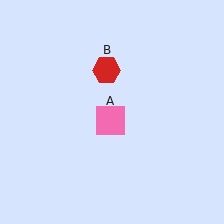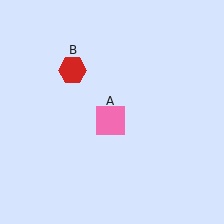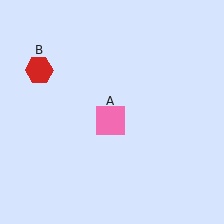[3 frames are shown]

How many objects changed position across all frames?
1 object changed position: red hexagon (object B).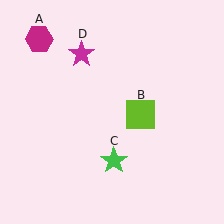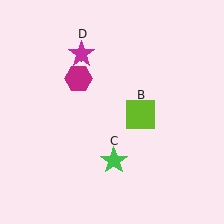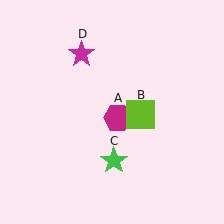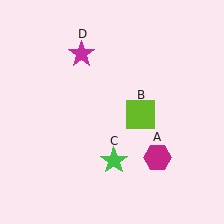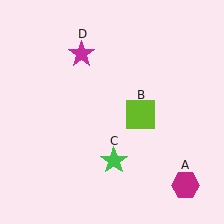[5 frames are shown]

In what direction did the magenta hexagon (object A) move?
The magenta hexagon (object A) moved down and to the right.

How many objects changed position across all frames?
1 object changed position: magenta hexagon (object A).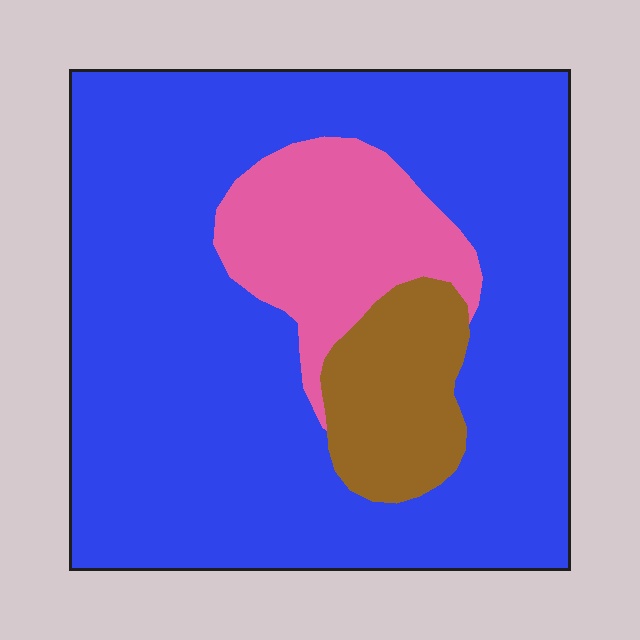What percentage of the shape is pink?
Pink takes up about one eighth (1/8) of the shape.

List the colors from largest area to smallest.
From largest to smallest: blue, pink, brown.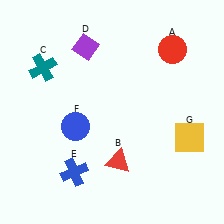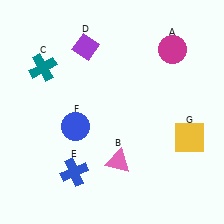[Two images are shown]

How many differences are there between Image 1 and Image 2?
There are 2 differences between the two images.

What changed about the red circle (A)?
In Image 1, A is red. In Image 2, it changed to magenta.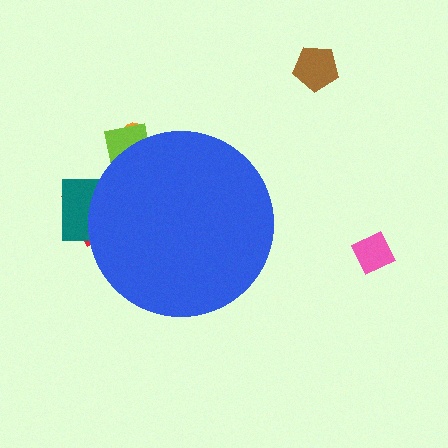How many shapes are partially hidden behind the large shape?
4 shapes are partially hidden.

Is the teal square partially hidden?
Yes, the teal square is partially hidden behind the blue circle.